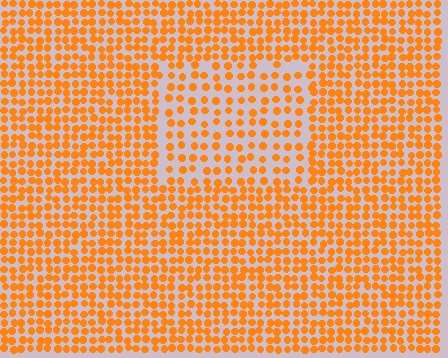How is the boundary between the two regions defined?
The boundary is defined by a change in element density (approximately 1.8x ratio). All elements are the same color, size, and shape.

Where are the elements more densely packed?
The elements are more densely packed outside the rectangle boundary.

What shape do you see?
I see a rectangle.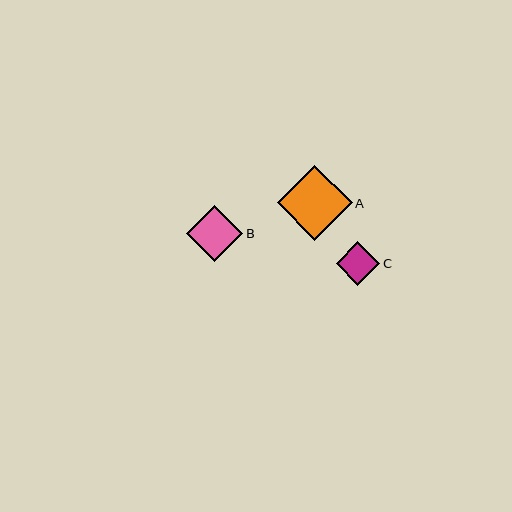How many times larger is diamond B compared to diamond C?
Diamond B is approximately 1.3 times the size of diamond C.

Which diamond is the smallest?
Diamond C is the smallest with a size of approximately 44 pixels.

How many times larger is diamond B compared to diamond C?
Diamond B is approximately 1.3 times the size of diamond C.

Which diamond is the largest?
Diamond A is the largest with a size of approximately 75 pixels.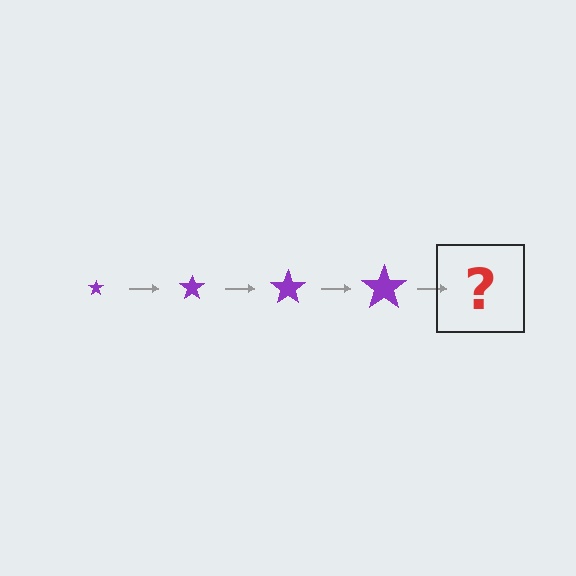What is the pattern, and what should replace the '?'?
The pattern is that the star gets progressively larger each step. The '?' should be a purple star, larger than the previous one.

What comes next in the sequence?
The next element should be a purple star, larger than the previous one.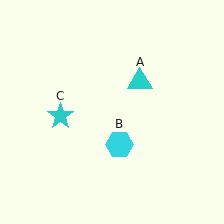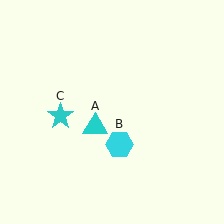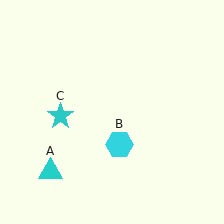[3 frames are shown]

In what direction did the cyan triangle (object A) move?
The cyan triangle (object A) moved down and to the left.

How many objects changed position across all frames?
1 object changed position: cyan triangle (object A).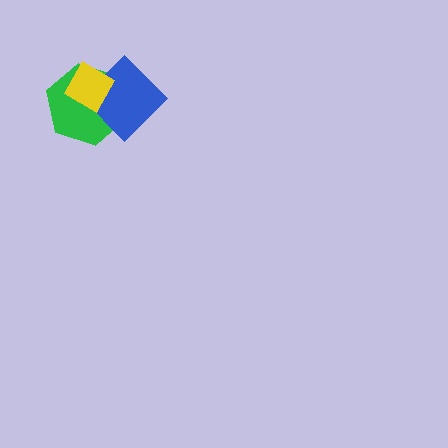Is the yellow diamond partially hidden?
No, no other shape covers it.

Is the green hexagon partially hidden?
Yes, it is partially covered by another shape.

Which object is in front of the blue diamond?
The yellow diamond is in front of the blue diamond.